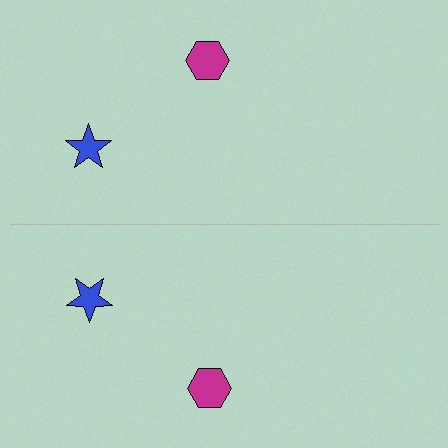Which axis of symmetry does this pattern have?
The pattern has a horizontal axis of symmetry running through the center of the image.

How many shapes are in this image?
There are 4 shapes in this image.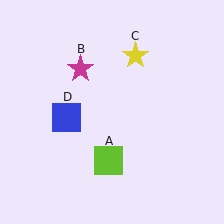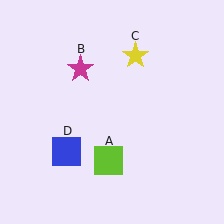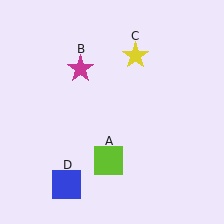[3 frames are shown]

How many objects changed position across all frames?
1 object changed position: blue square (object D).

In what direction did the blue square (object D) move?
The blue square (object D) moved down.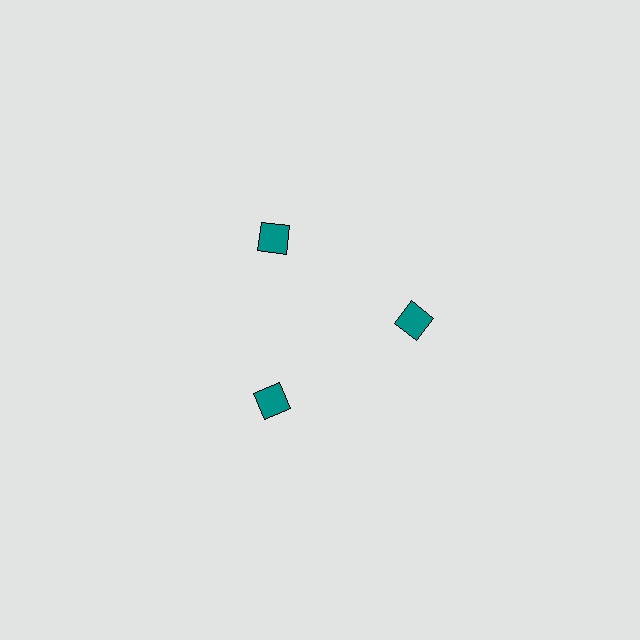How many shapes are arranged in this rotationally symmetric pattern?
There are 3 shapes, arranged in 3 groups of 1.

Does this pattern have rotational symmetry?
Yes, this pattern has 3-fold rotational symmetry. It looks the same after rotating 120 degrees around the center.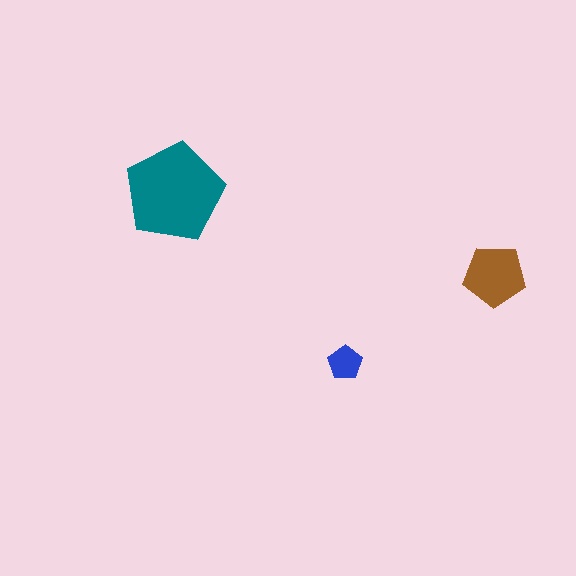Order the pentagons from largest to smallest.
the teal one, the brown one, the blue one.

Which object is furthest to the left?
The teal pentagon is leftmost.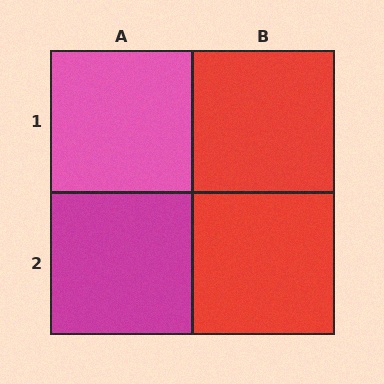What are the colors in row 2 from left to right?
Magenta, red.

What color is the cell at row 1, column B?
Red.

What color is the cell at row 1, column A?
Pink.